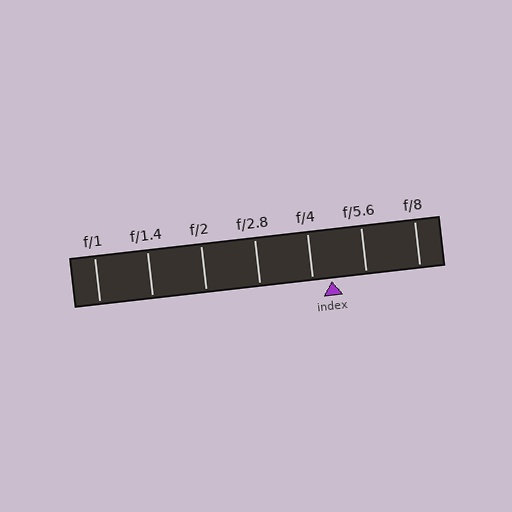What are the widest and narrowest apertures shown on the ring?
The widest aperture shown is f/1 and the narrowest is f/8.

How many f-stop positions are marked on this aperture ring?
There are 7 f-stop positions marked.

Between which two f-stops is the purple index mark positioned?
The index mark is between f/4 and f/5.6.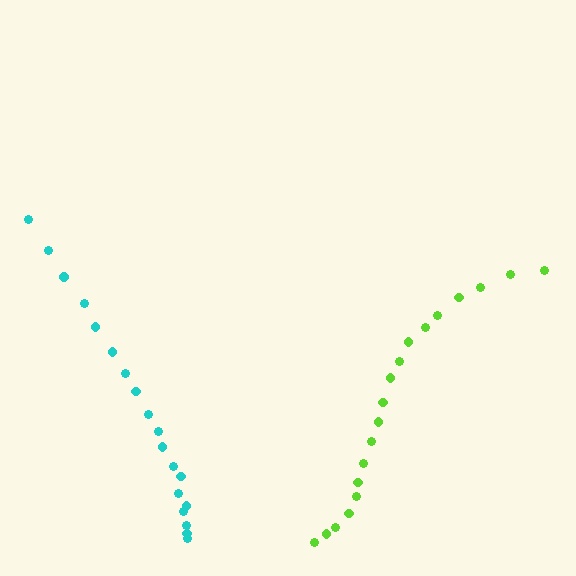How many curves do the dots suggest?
There are 2 distinct paths.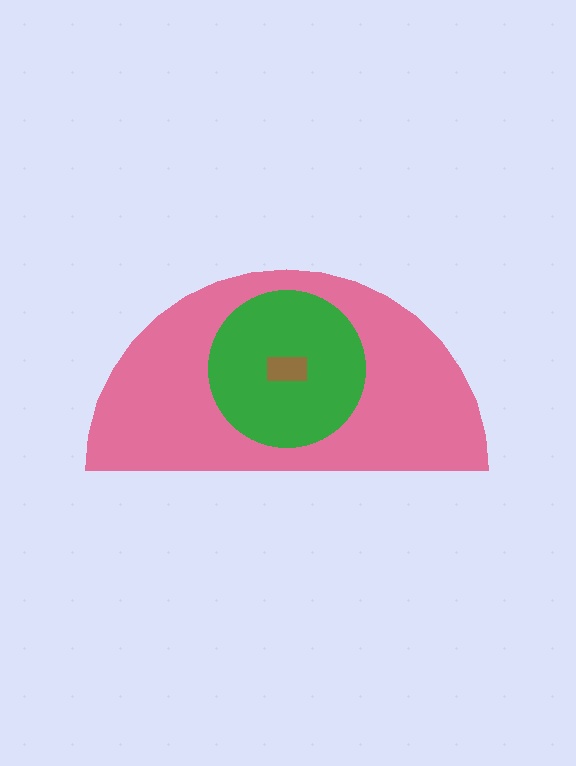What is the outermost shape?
The pink semicircle.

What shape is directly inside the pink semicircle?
The green circle.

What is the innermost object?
The brown rectangle.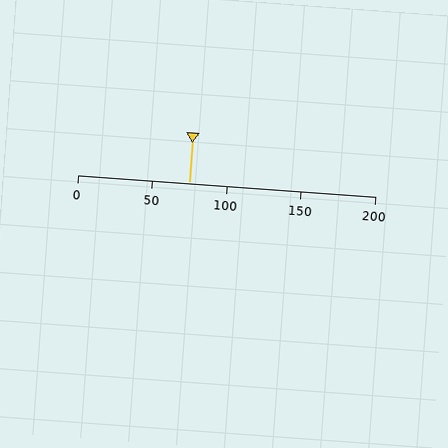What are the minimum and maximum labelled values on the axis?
The axis runs from 0 to 200.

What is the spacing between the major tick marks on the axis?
The major ticks are spaced 50 apart.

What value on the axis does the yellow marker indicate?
The marker indicates approximately 75.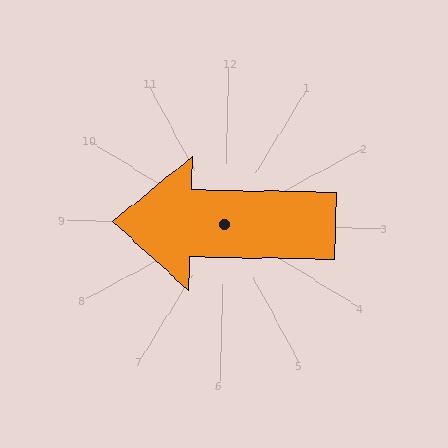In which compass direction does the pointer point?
West.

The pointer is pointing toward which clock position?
Roughly 9 o'clock.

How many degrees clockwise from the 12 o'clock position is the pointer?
Approximately 270 degrees.